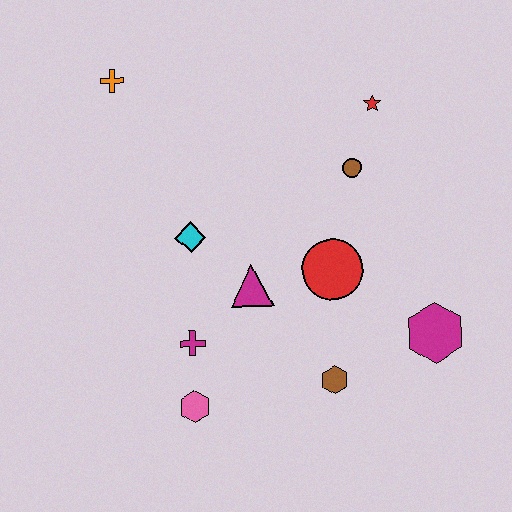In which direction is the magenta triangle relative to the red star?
The magenta triangle is below the red star.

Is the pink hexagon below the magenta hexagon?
Yes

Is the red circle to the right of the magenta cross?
Yes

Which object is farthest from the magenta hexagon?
The orange cross is farthest from the magenta hexagon.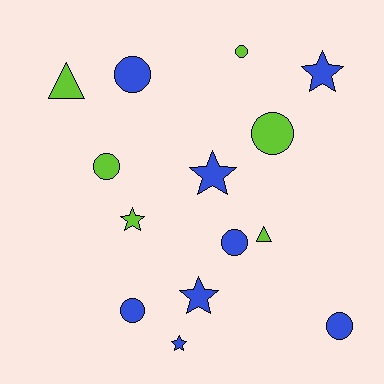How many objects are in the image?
There are 14 objects.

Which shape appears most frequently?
Circle, with 7 objects.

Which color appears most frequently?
Blue, with 8 objects.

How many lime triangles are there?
There are 2 lime triangles.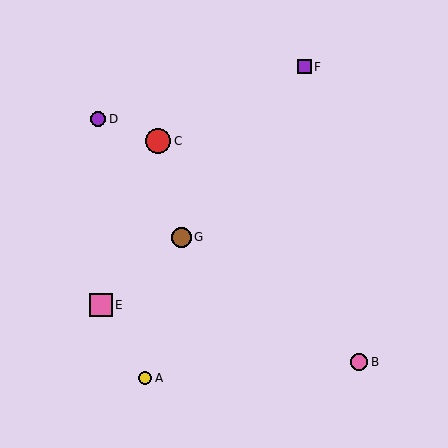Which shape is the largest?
The red circle (labeled C) is the largest.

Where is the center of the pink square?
The center of the pink square is at (101, 305).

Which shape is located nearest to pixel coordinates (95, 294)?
The pink square (labeled E) at (101, 305) is nearest to that location.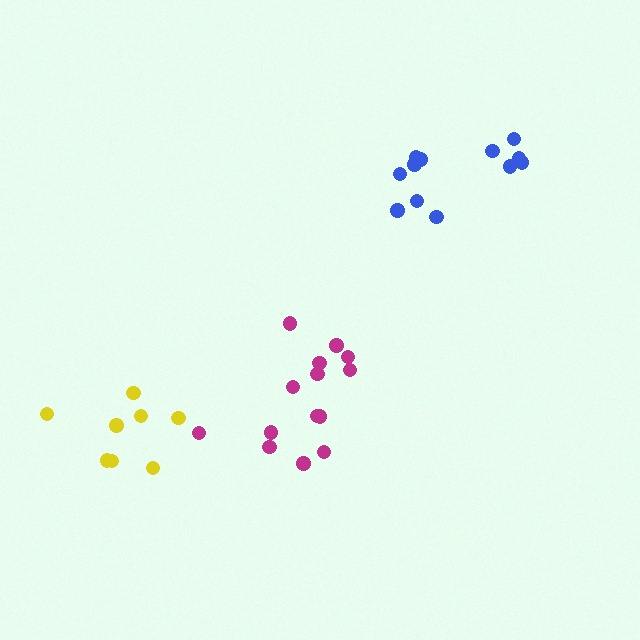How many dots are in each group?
Group 1: 12 dots, Group 2: 9 dots, Group 3: 14 dots (35 total).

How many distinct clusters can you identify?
There are 3 distinct clusters.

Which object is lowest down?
The yellow cluster is bottommost.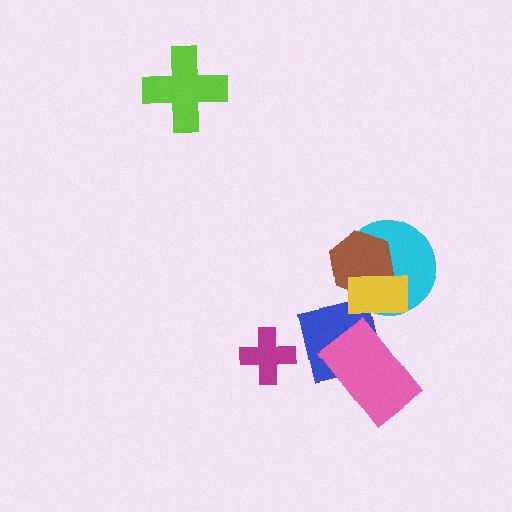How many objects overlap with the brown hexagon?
2 objects overlap with the brown hexagon.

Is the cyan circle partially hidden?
Yes, it is partially covered by another shape.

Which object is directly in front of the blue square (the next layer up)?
The pink rectangle is directly in front of the blue square.